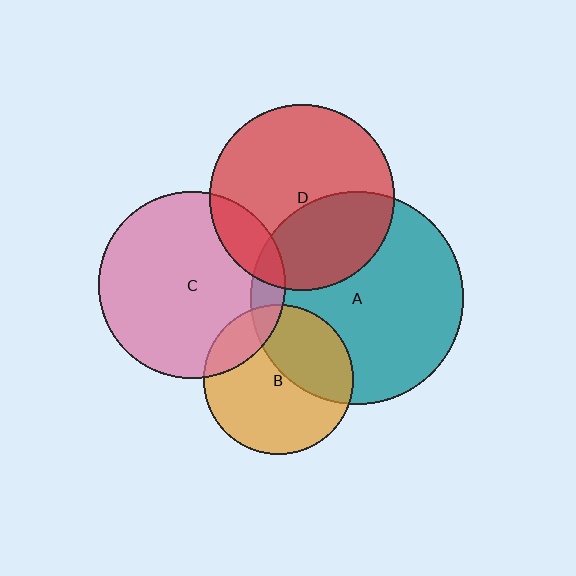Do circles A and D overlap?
Yes.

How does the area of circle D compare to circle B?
Approximately 1.5 times.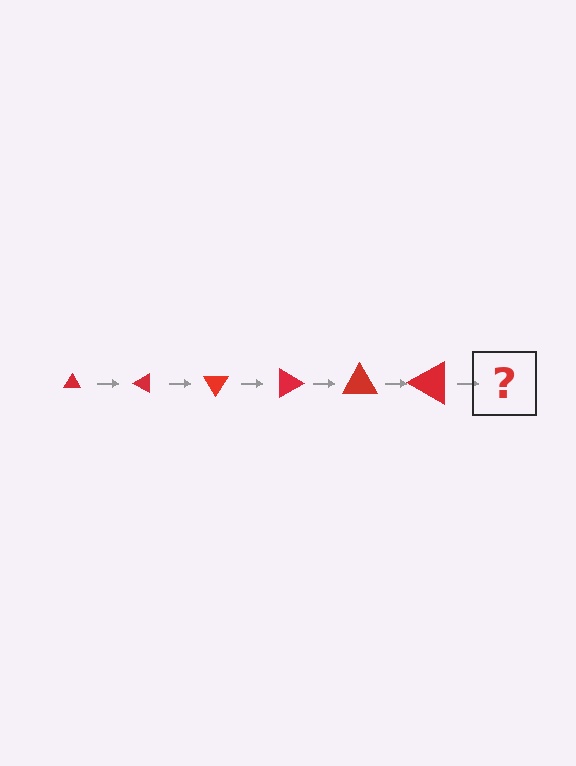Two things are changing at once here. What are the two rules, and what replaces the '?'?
The two rules are that the triangle grows larger each step and it rotates 30 degrees each step. The '?' should be a triangle, larger than the previous one and rotated 180 degrees from the start.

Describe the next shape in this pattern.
It should be a triangle, larger than the previous one and rotated 180 degrees from the start.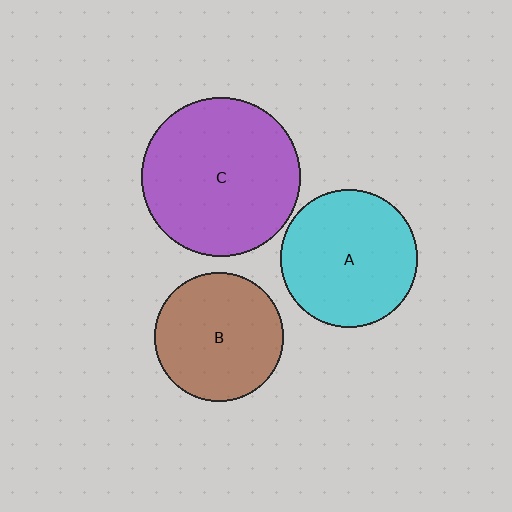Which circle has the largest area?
Circle C (purple).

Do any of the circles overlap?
No, none of the circles overlap.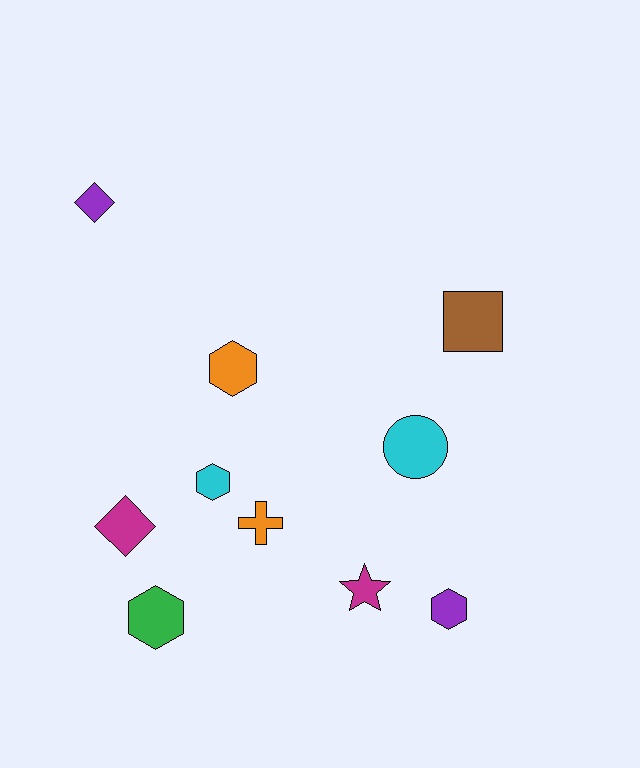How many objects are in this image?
There are 10 objects.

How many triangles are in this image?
There are no triangles.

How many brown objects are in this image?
There is 1 brown object.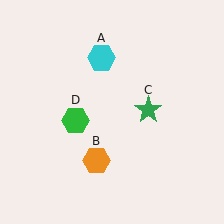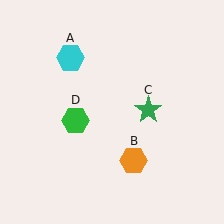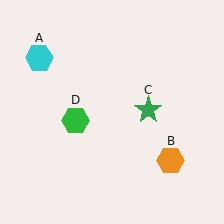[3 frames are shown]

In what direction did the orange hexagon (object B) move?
The orange hexagon (object B) moved right.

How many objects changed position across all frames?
2 objects changed position: cyan hexagon (object A), orange hexagon (object B).